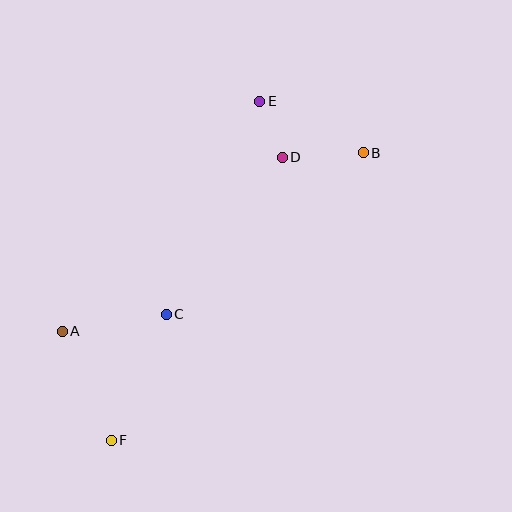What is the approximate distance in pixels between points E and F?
The distance between E and F is approximately 370 pixels.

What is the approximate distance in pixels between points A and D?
The distance between A and D is approximately 280 pixels.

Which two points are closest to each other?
Points D and E are closest to each other.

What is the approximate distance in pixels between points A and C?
The distance between A and C is approximately 105 pixels.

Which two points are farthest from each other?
Points B and F are farthest from each other.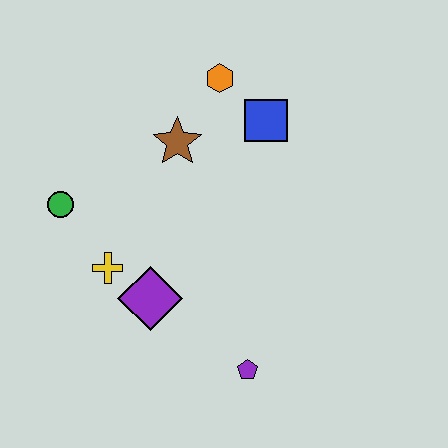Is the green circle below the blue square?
Yes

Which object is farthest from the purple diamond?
The orange hexagon is farthest from the purple diamond.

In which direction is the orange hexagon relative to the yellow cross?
The orange hexagon is above the yellow cross.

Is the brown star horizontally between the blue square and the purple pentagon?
No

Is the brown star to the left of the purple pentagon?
Yes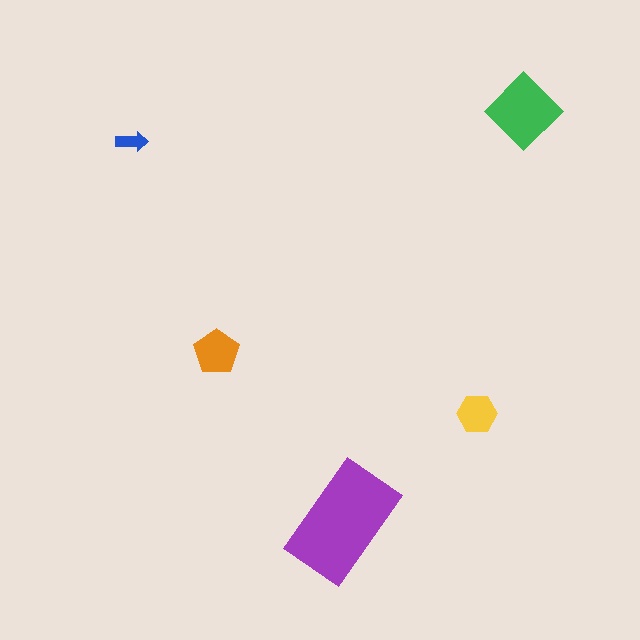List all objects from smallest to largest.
The blue arrow, the yellow hexagon, the orange pentagon, the green diamond, the purple rectangle.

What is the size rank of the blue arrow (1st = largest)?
5th.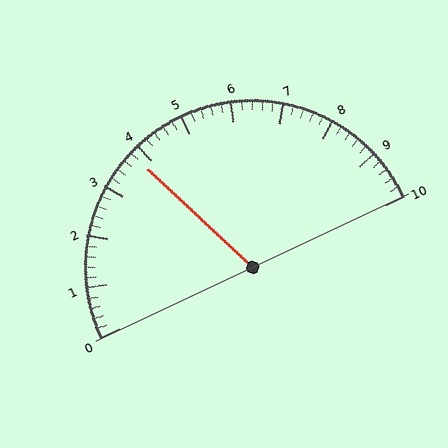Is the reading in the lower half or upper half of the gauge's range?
The reading is in the lower half of the range (0 to 10).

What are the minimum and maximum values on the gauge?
The gauge ranges from 0 to 10.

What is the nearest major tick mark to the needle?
The nearest major tick mark is 4.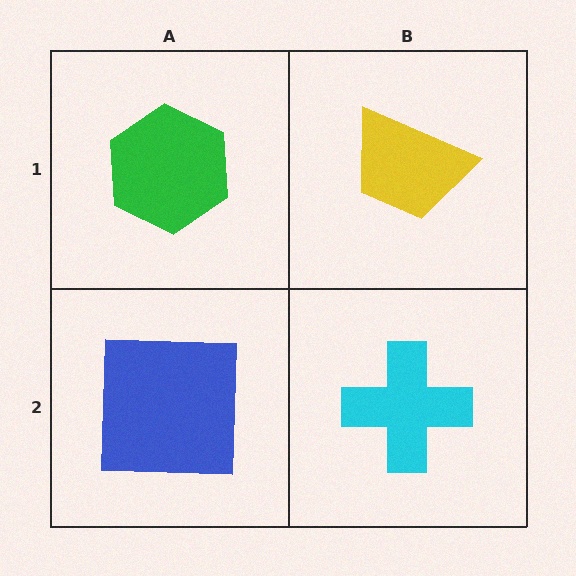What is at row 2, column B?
A cyan cross.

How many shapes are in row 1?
2 shapes.